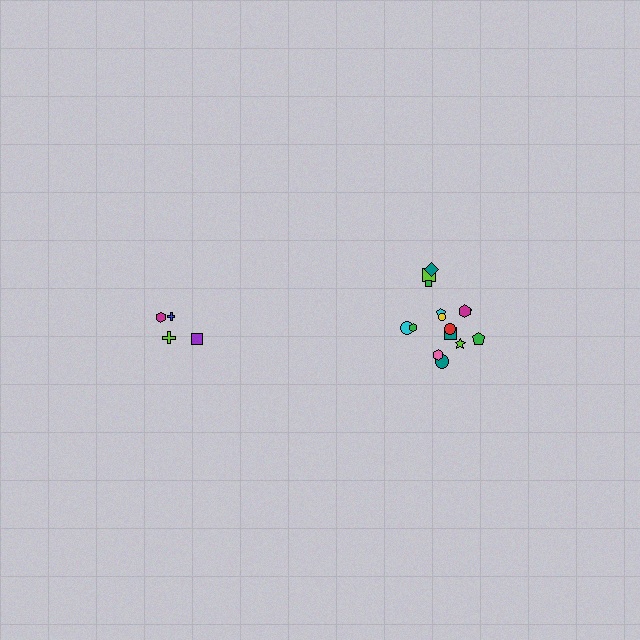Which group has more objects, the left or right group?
The right group.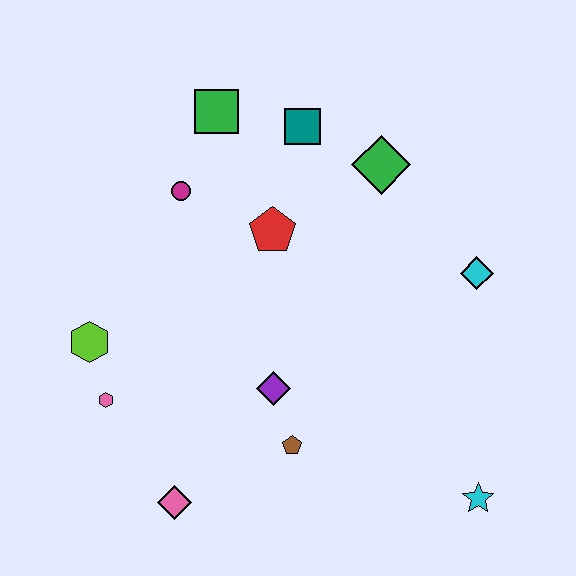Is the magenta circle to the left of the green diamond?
Yes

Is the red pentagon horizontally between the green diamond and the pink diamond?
Yes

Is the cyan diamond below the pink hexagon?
No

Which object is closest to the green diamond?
The teal square is closest to the green diamond.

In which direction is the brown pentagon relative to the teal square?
The brown pentagon is below the teal square.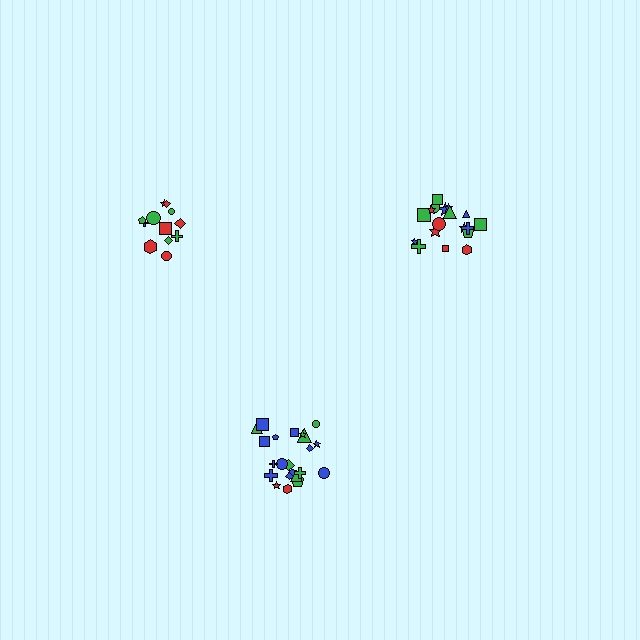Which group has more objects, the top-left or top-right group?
The top-right group.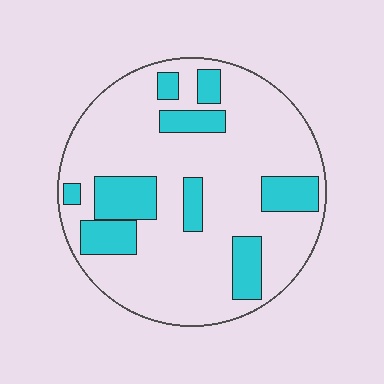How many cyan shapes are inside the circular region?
9.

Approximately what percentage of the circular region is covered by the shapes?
Approximately 25%.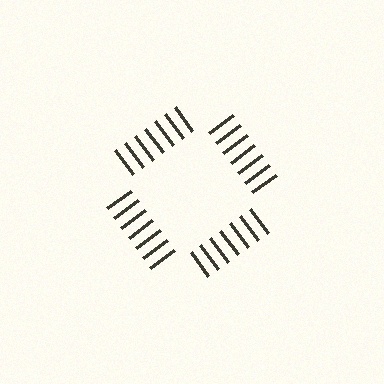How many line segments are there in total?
28 — 7 along each of the 4 edges.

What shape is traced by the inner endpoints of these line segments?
An illusory square — the line segments terminate on its edges but no continuous stroke is drawn.